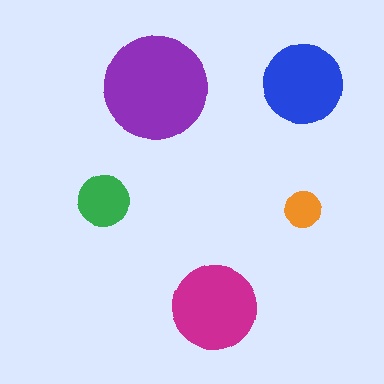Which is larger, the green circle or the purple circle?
The purple one.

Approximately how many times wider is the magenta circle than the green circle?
About 1.5 times wider.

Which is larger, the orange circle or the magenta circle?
The magenta one.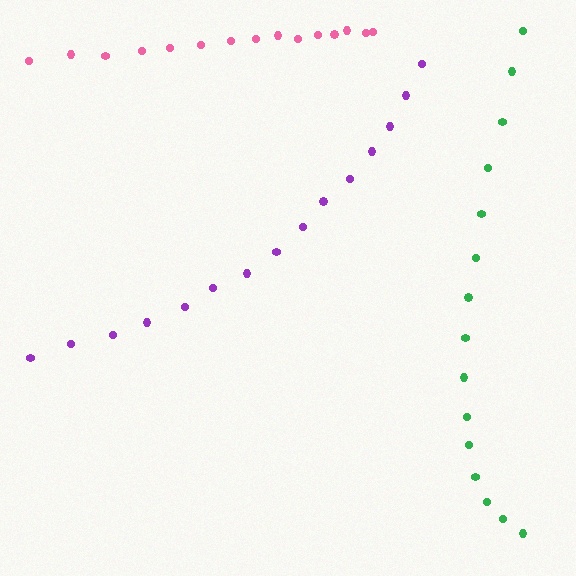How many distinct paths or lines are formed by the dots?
There are 3 distinct paths.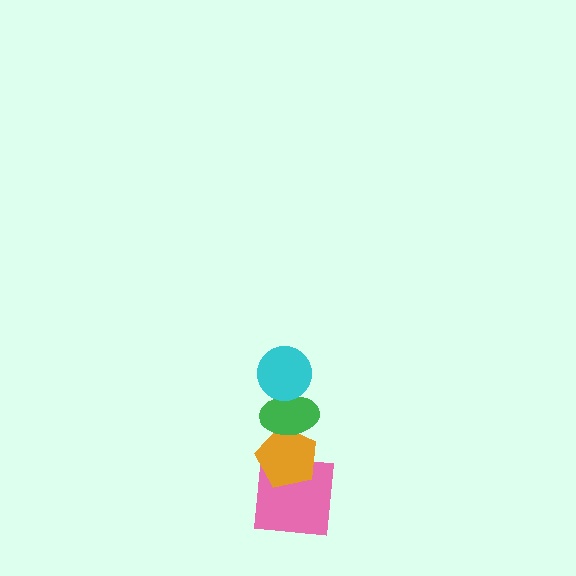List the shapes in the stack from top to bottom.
From top to bottom: the cyan circle, the green ellipse, the orange pentagon, the pink square.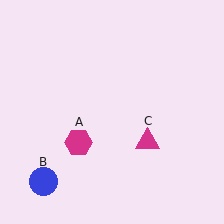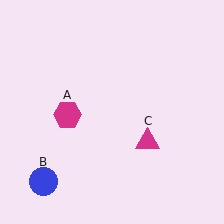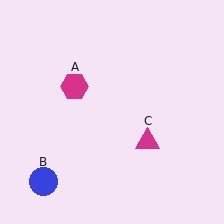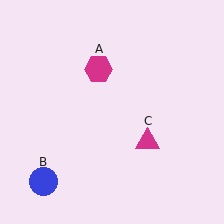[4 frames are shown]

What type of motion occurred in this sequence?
The magenta hexagon (object A) rotated clockwise around the center of the scene.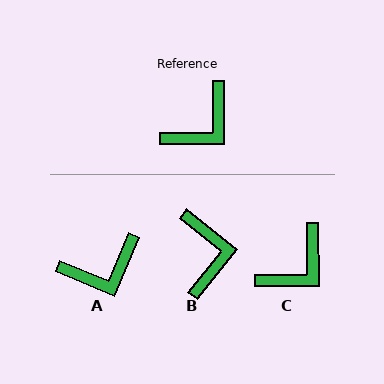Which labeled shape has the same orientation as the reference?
C.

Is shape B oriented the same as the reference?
No, it is off by about 51 degrees.